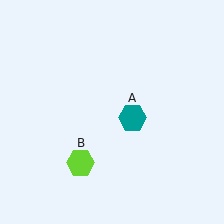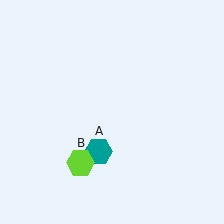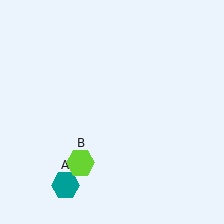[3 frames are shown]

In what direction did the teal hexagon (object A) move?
The teal hexagon (object A) moved down and to the left.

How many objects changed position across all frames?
1 object changed position: teal hexagon (object A).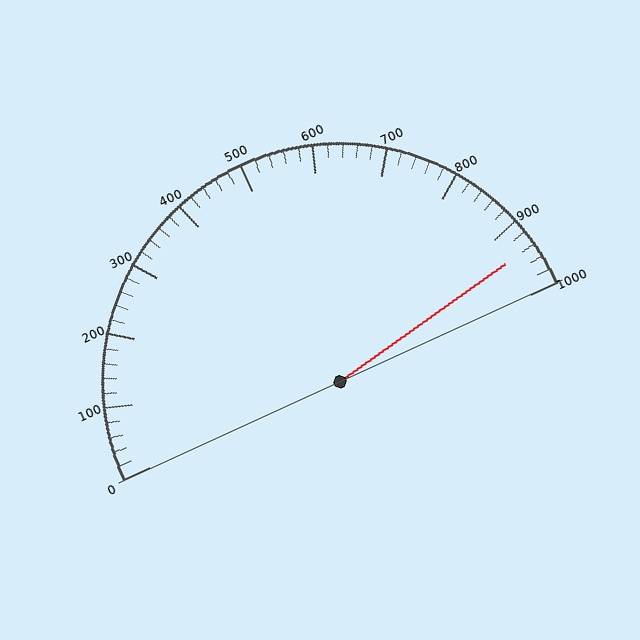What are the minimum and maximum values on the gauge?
The gauge ranges from 0 to 1000.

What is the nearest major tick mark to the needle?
The nearest major tick mark is 900.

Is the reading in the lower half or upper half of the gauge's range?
The reading is in the upper half of the range (0 to 1000).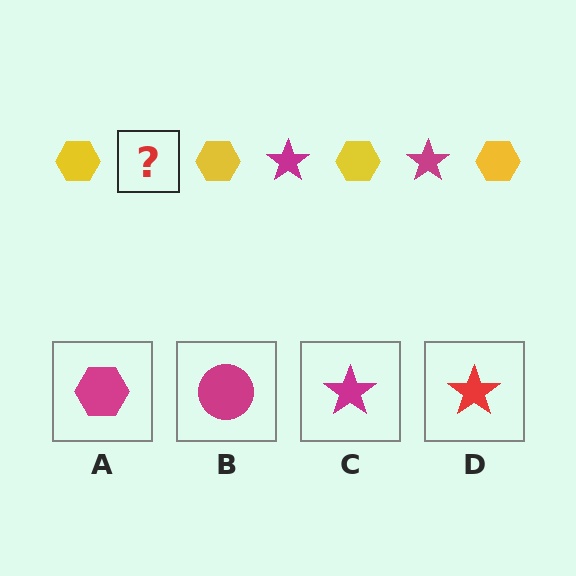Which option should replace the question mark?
Option C.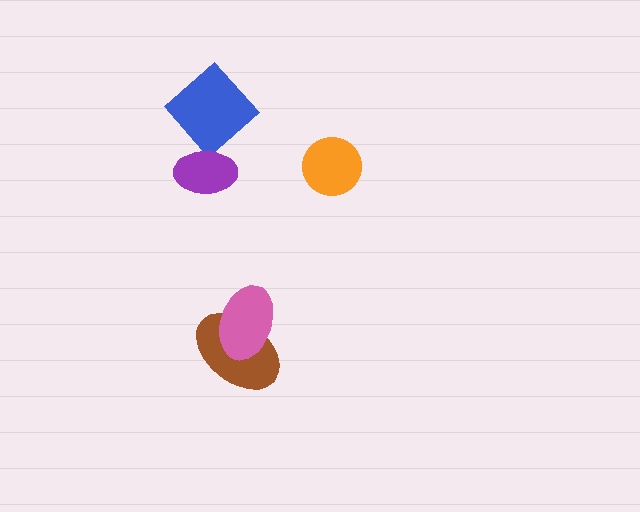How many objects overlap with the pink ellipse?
1 object overlaps with the pink ellipse.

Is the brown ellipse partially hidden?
Yes, it is partially covered by another shape.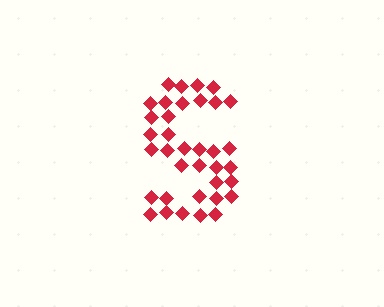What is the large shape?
The large shape is the letter S.